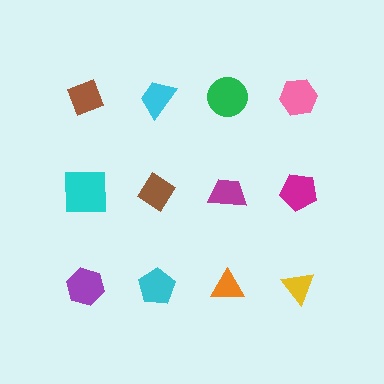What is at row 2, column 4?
A magenta pentagon.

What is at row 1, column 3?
A green circle.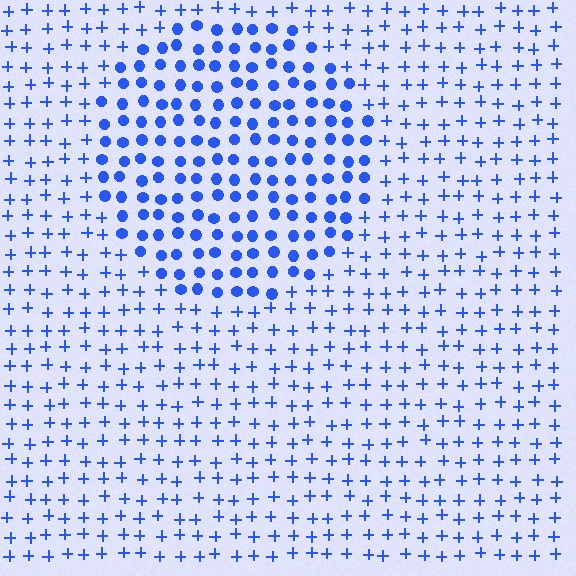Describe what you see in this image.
The image is filled with small blue elements arranged in a uniform grid. A circle-shaped region contains circles, while the surrounding area contains plus signs. The boundary is defined purely by the change in element shape.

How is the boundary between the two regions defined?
The boundary is defined by a change in element shape: circles inside vs. plus signs outside. All elements share the same color and spacing.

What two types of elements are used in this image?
The image uses circles inside the circle region and plus signs outside it.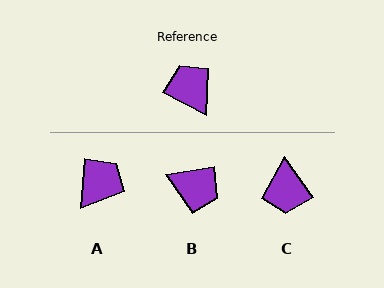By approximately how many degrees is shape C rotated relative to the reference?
Approximately 153 degrees counter-clockwise.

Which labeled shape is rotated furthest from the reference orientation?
C, about 153 degrees away.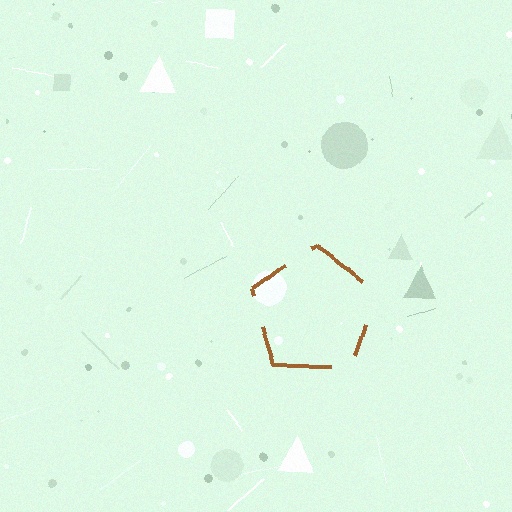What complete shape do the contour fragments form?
The contour fragments form a pentagon.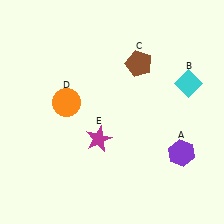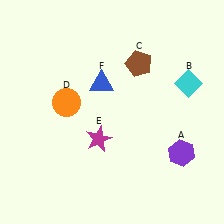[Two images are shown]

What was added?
A blue triangle (F) was added in Image 2.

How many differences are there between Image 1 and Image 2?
There is 1 difference between the two images.